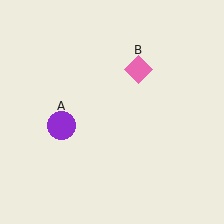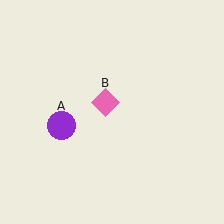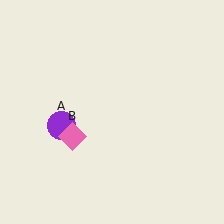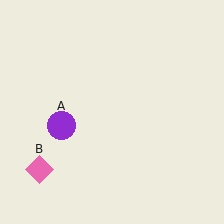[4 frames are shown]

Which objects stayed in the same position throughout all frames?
Purple circle (object A) remained stationary.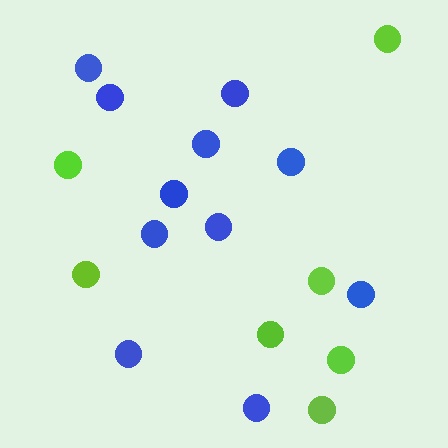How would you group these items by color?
There are 2 groups: one group of blue circles (11) and one group of lime circles (7).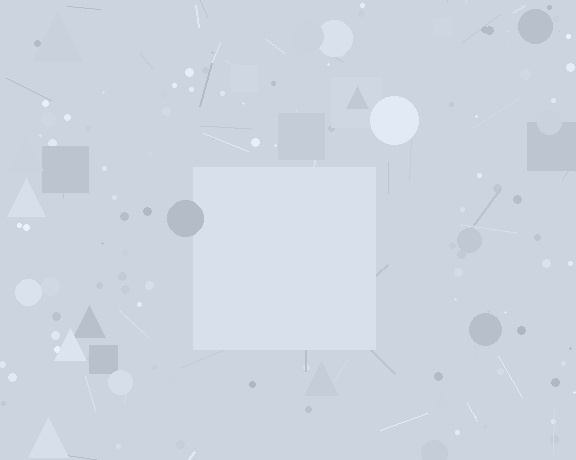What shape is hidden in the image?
A square is hidden in the image.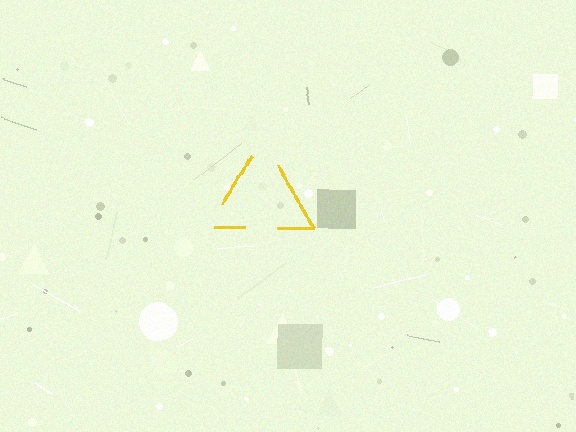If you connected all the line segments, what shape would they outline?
They would outline a triangle.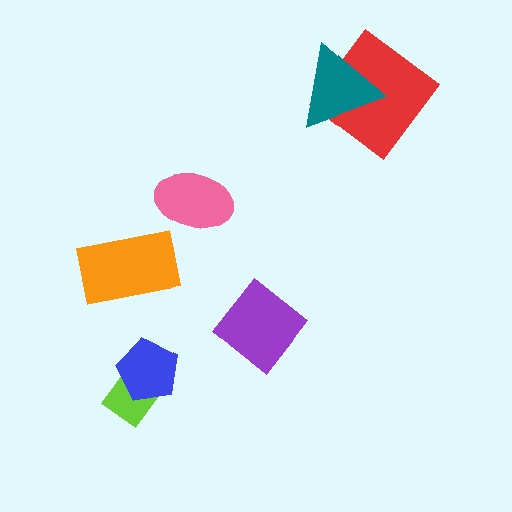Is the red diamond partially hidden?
Yes, it is partially covered by another shape.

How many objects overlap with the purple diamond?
0 objects overlap with the purple diamond.